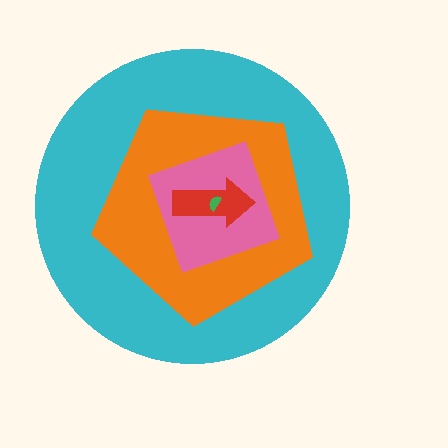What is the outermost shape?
The cyan circle.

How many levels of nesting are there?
5.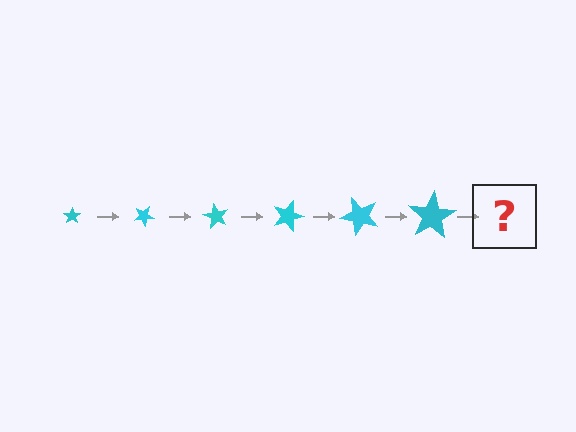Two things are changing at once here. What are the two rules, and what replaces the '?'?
The two rules are that the star grows larger each step and it rotates 30 degrees each step. The '?' should be a star, larger than the previous one and rotated 180 degrees from the start.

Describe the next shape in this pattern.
It should be a star, larger than the previous one and rotated 180 degrees from the start.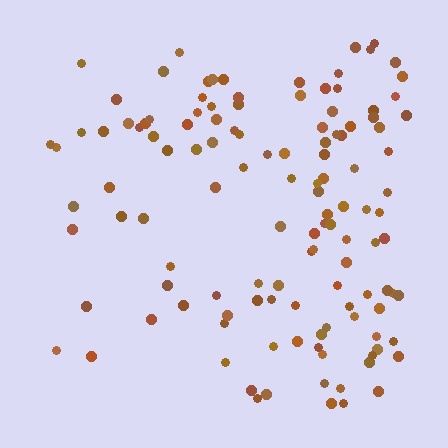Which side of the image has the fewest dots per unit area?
The left.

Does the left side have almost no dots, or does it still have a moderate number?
Still a moderate number, just noticeably fewer than the right.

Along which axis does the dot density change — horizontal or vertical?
Horizontal.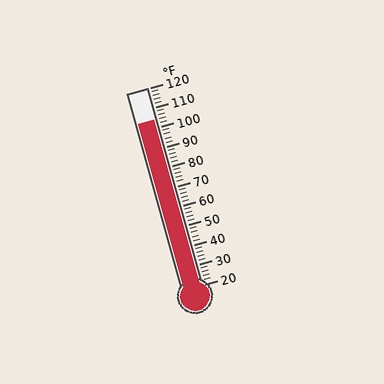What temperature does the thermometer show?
The thermometer shows approximately 104°F.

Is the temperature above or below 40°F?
The temperature is above 40°F.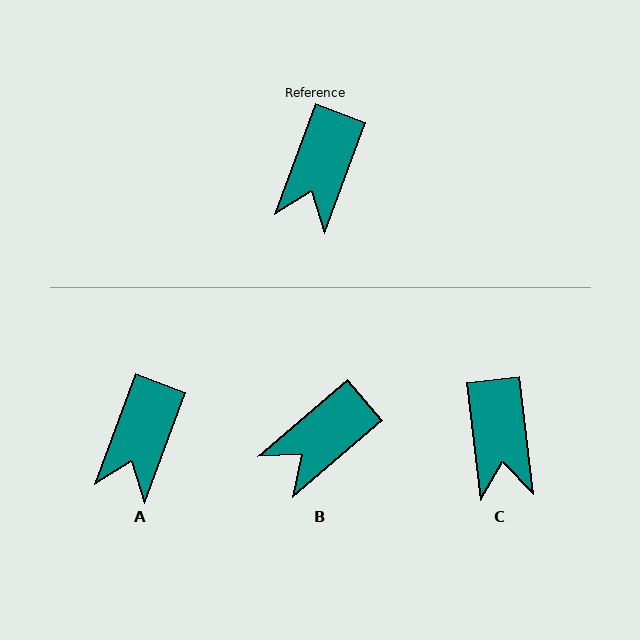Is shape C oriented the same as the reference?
No, it is off by about 27 degrees.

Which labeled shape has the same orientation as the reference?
A.